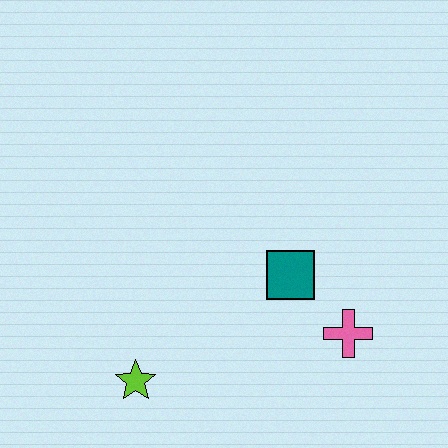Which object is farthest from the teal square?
The lime star is farthest from the teal square.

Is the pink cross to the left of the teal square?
No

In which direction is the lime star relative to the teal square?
The lime star is to the left of the teal square.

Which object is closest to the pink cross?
The teal square is closest to the pink cross.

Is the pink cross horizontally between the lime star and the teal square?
No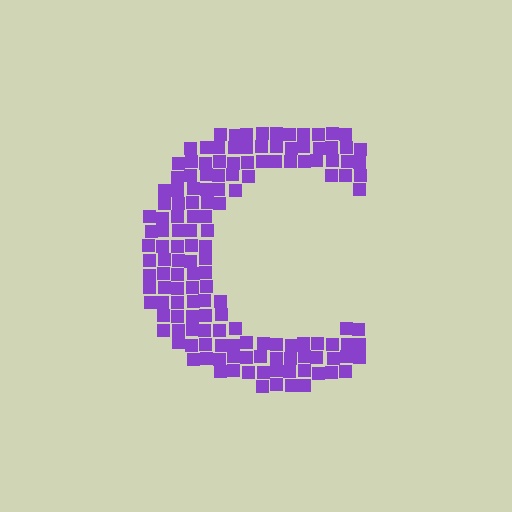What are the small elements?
The small elements are squares.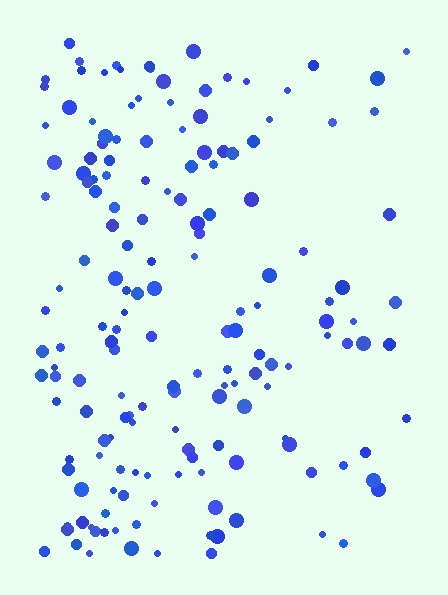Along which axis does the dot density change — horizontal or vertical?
Horizontal.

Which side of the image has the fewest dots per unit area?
The right.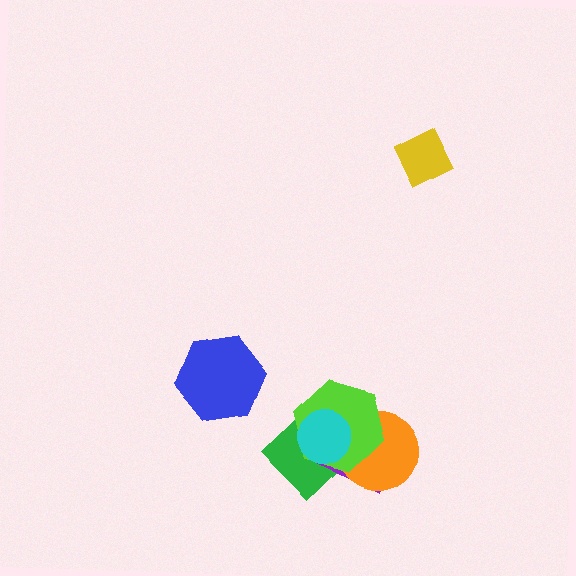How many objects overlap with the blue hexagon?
0 objects overlap with the blue hexagon.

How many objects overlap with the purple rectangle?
4 objects overlap with the purple rectangle.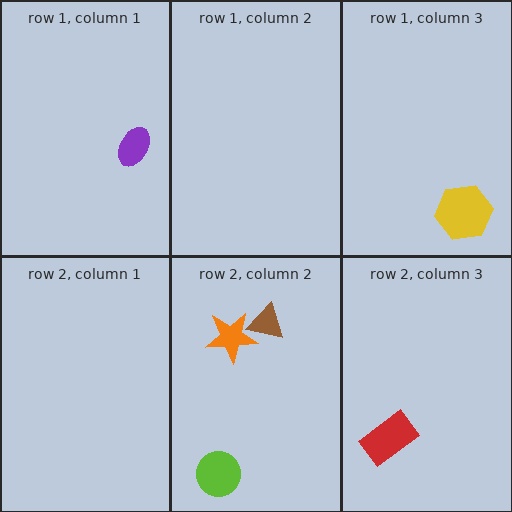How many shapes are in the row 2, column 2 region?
3.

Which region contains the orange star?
The row 2, column 2 region.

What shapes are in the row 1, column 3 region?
The yellow hexagon.